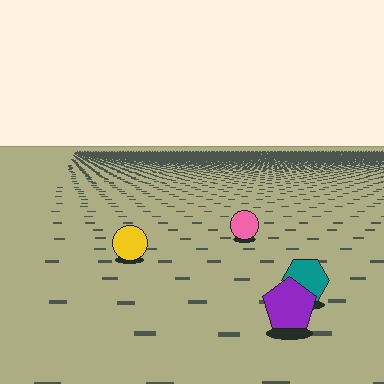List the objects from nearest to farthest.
From nearest to farthest: the purple pentagon, the teal hexagon, the yellow circle, the pink circle.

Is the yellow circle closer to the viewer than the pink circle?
Yes. The yellow circle is closer — you can tell from the texture gradient: the ground texture is coarser near it.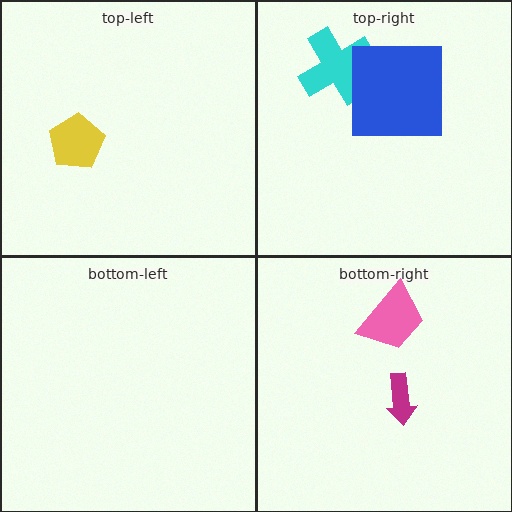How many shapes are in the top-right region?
2.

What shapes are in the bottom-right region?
The pink trapezoid, the magenta arrow.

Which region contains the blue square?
The top-right region.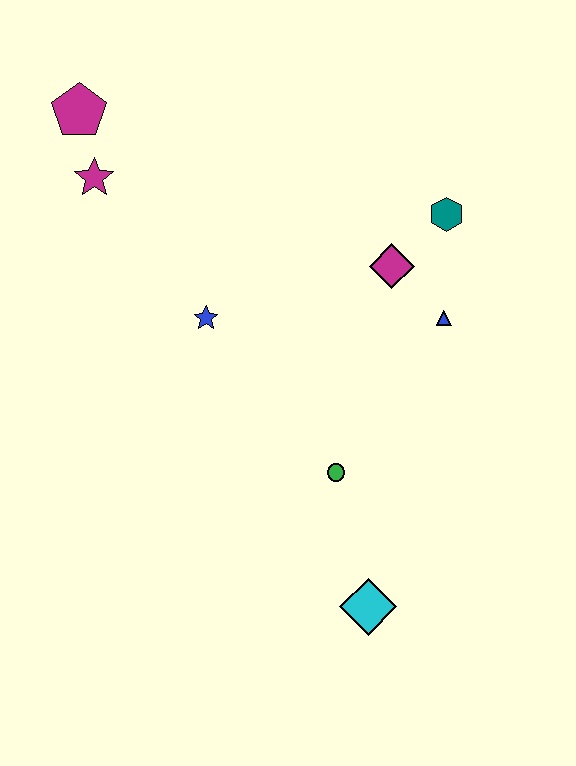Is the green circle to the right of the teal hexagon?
No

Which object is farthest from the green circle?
The magenta pentagon is farthest from the green circle.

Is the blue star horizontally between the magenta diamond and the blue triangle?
No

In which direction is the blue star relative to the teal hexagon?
The blue star is to the left of the teal hexagon.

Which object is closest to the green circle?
The cyan diamond is closest to the green circle.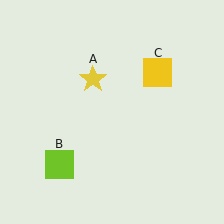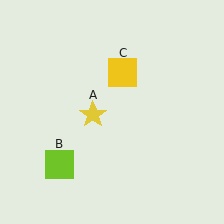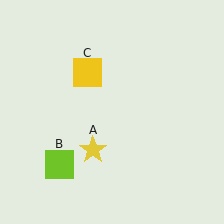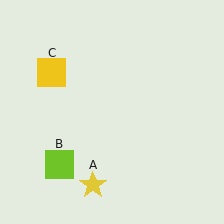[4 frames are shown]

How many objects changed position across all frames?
2 objects changed position: yellow star (object A), yellow square (object C).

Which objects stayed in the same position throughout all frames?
Lime square (object B) remained stationary.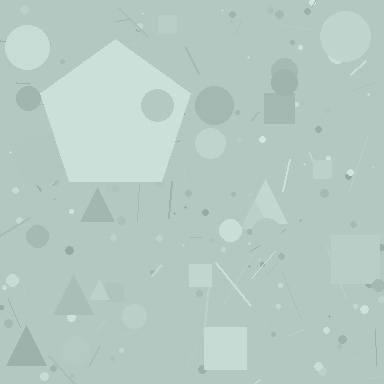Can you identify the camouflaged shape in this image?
The camouflaged shape is a pentagon.